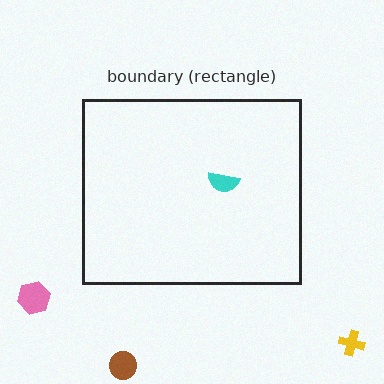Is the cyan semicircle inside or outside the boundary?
Inside.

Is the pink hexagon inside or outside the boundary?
Outside.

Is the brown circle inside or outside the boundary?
Outside.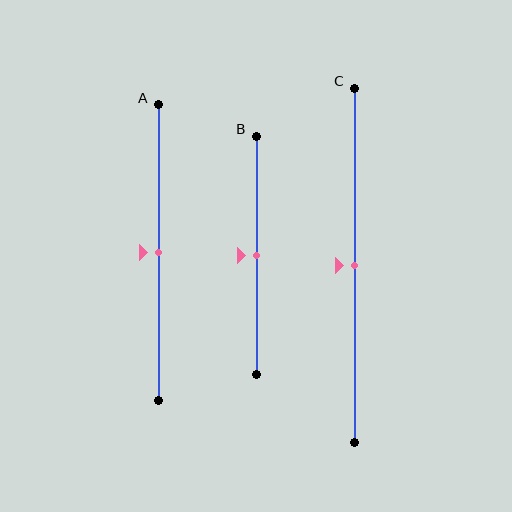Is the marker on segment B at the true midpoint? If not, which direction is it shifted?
Yes, the marker on segment B is at the true midpoint.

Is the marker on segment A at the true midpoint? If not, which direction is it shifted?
Yes, the marker on segment A is at the true midpoint.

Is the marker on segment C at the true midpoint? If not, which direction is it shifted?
Yes, the marker on segment C is at the true midpoint.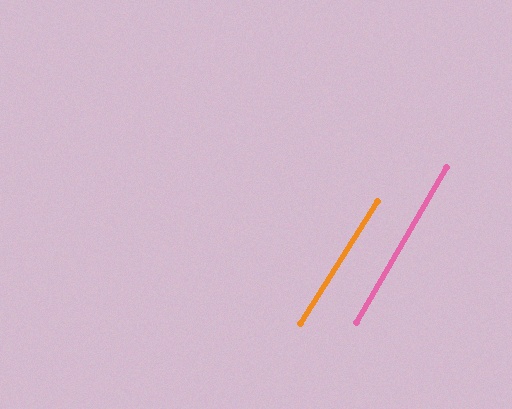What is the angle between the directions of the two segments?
Approximately 2 degrees.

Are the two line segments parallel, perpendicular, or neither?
Parallel — their directions differ by only 1.9°.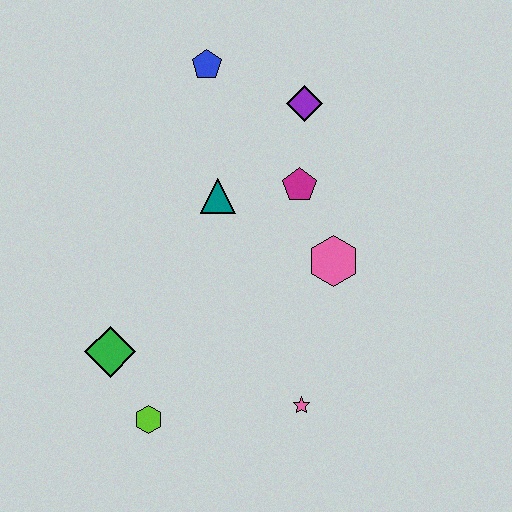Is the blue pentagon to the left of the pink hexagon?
Yes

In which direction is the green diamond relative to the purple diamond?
The green diamond is below the purple diamond.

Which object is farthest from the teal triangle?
The lime hexagon is farthest from the teal triangle.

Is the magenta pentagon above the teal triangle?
Yes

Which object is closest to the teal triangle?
The magenta pentagon is closest to the teal triangle.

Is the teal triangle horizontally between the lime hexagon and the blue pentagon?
No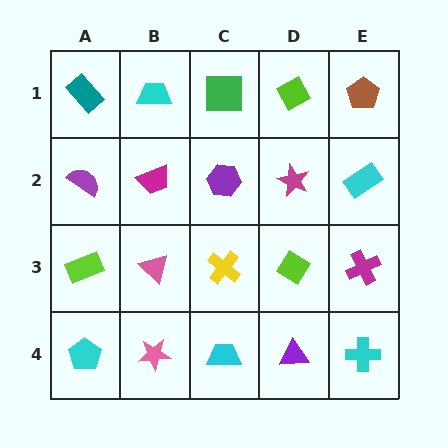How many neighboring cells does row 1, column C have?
3.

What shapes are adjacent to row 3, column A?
A purple semicircle (row 2, column A), a cyan pentagon (row 4, column A), a pink triangle (row 3, column B).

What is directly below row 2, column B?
A pink triangle.